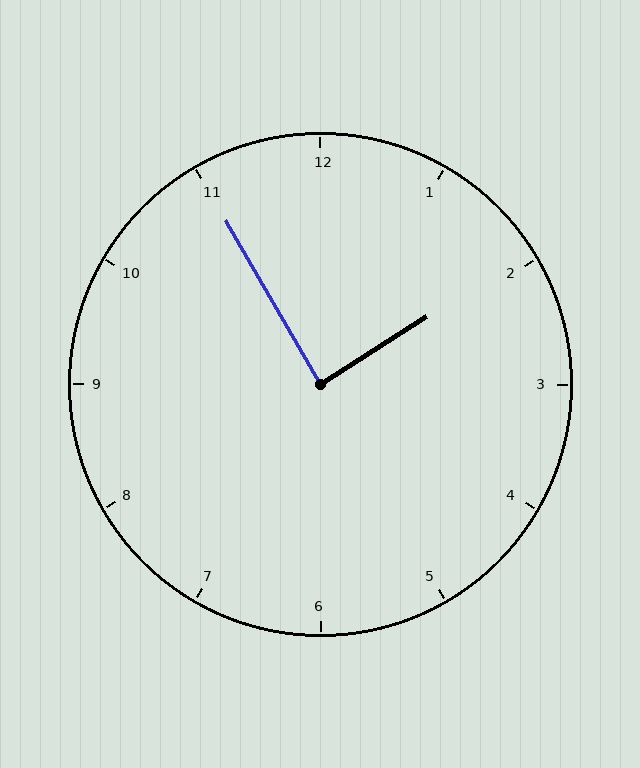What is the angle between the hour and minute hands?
Approximately 88 degrees.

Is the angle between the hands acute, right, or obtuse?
It is right.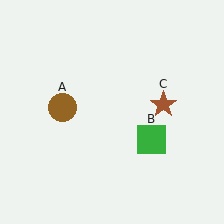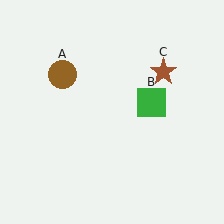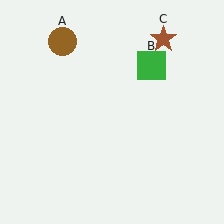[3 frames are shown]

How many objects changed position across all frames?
3 objects changed position: brown circle (object A), green square (object B), brown star (object C).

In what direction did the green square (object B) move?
The green square (object B) moved up.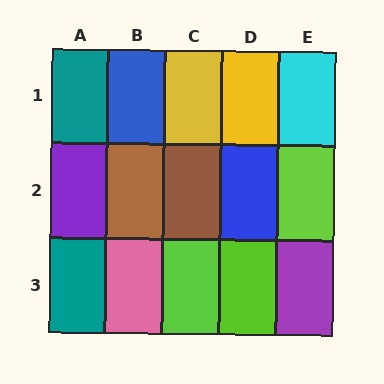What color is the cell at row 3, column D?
Lime.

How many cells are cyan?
1 cell is cyan.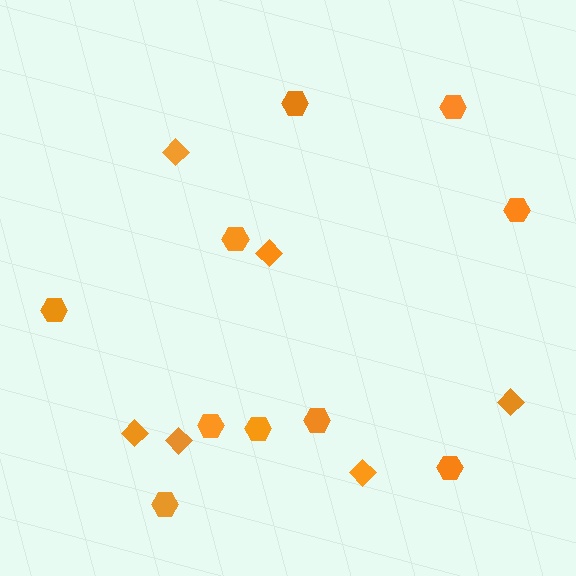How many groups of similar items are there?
There are 2 groups: one group of diamonds (6) and one group of hexagons (10).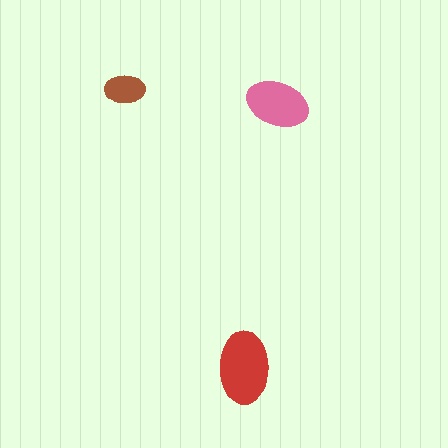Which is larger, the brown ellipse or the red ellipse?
The red one.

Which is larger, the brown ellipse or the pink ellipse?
The pink one.